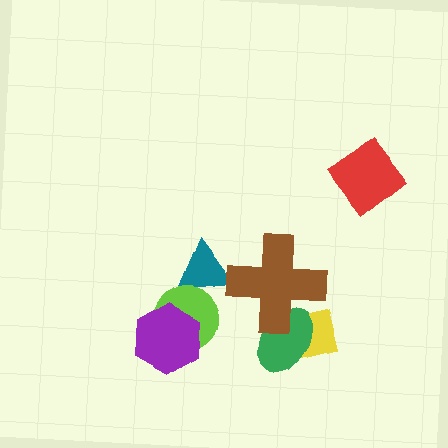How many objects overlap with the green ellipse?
2 objects overlap with the green ellipse.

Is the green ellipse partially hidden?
Yes, it is partially covered by another shape.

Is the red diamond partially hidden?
No, no other shape covers it.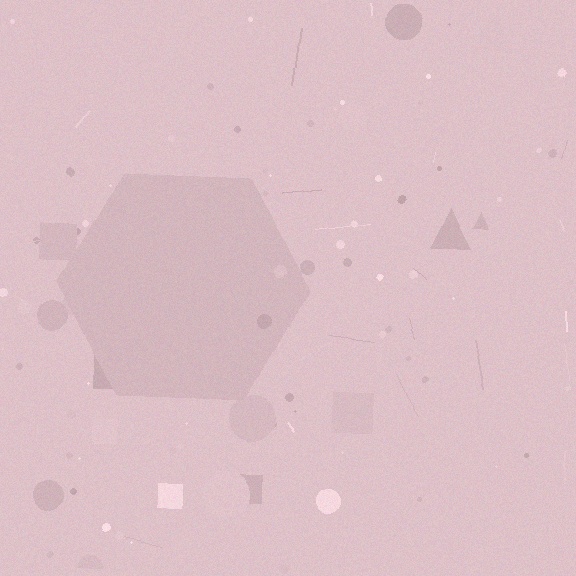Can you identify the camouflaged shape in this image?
The camouflaged shape is a hexagon.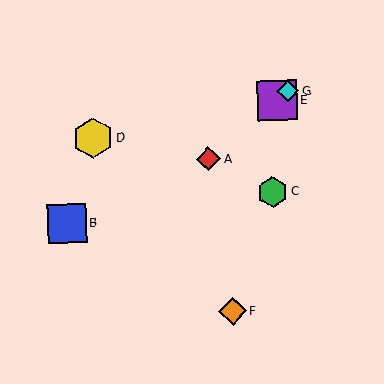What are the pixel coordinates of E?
Object E is at (277, 101).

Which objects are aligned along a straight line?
Objects A, E, G are aligned along a straight line.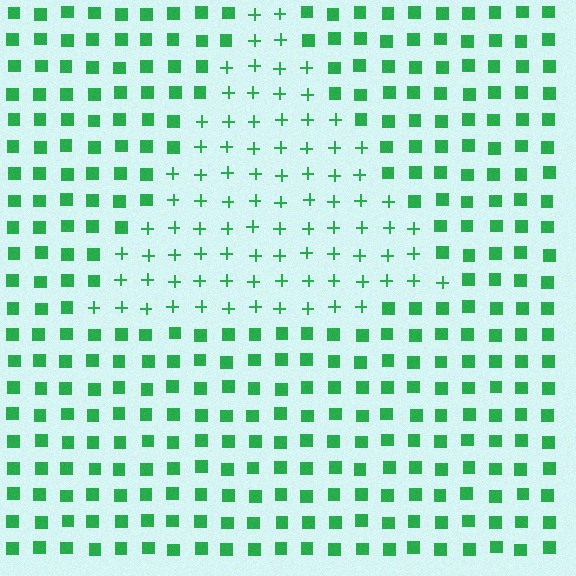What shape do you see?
I see a triangle.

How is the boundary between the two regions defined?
The boundary is defined by a change in element shape: plus signs inside vs. squares outside. All elements share the same color and spacing.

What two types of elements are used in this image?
The image uses plus signs inside the triangle region and squares outside it.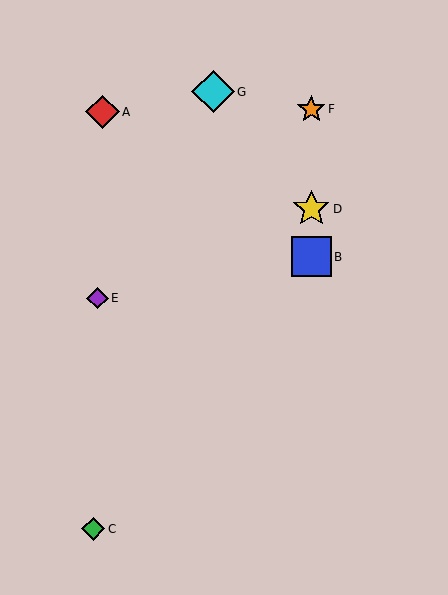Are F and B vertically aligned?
Yes, both are at x≈311.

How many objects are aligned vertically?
3 objects (B, D, F) are aligned vertically.